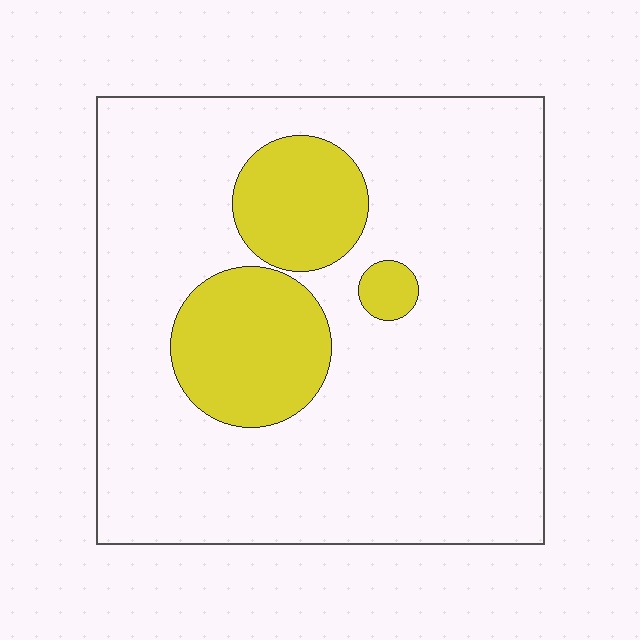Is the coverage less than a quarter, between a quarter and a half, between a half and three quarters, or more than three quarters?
Less than a quarter.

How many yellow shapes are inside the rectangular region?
3.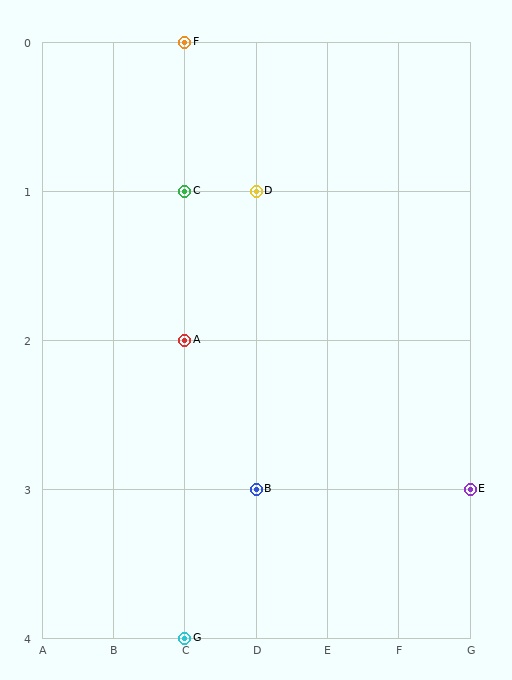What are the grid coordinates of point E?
Point E is at grid coordinates (G, 3).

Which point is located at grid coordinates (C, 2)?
Point A is at (C, 2).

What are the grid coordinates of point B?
Point B is at grid coordinates (D, 3).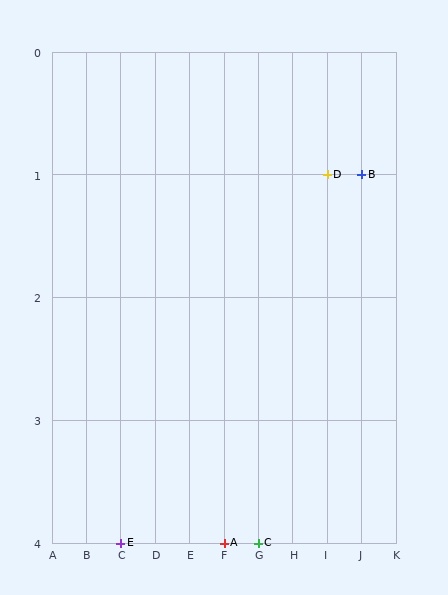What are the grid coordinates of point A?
Point A is at grid coordinates (F, 4).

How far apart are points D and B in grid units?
Points D and B are 1 column apart.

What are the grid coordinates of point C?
Point C is at grid coordinates (G, 4).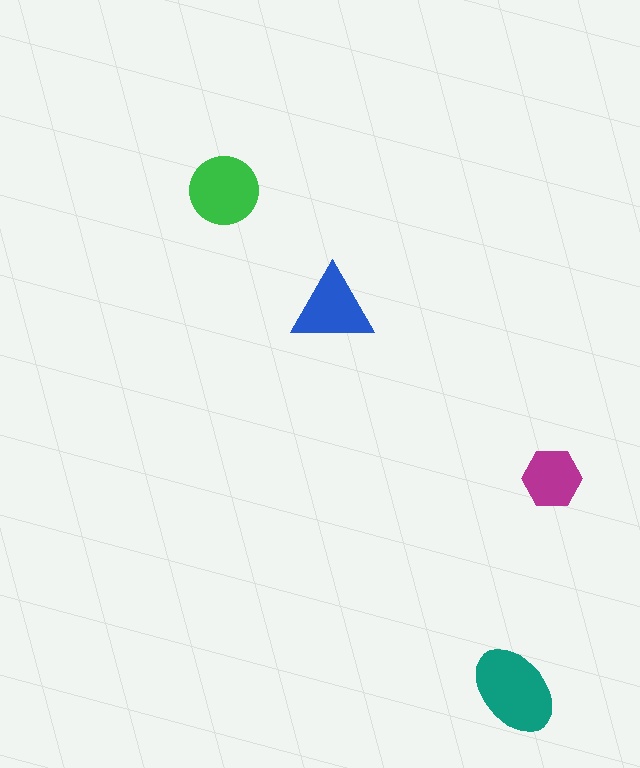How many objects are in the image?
There are 4 objects in the image.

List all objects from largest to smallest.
The teal ellipse, the green circle, the blue triangle, the magenta hexagon.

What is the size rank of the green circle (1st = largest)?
2nd.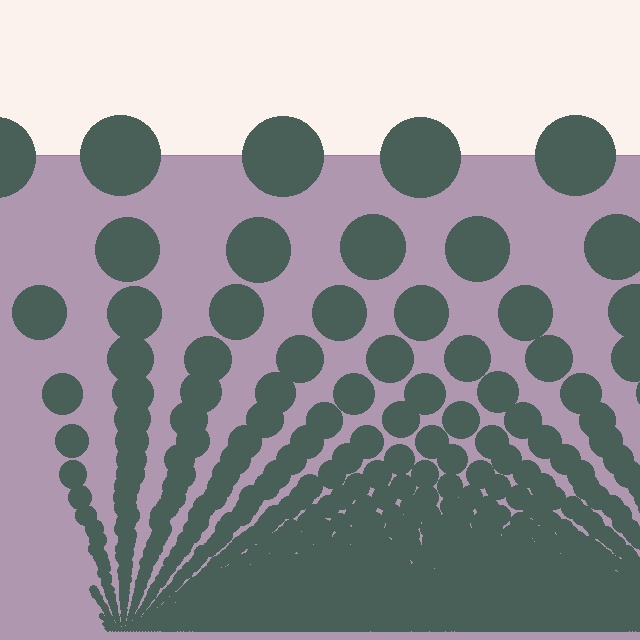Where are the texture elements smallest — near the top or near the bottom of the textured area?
Near the bottom.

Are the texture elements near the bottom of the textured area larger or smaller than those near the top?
Smaller. The gradient is inverted — elements near the bottom are smaller and denser.